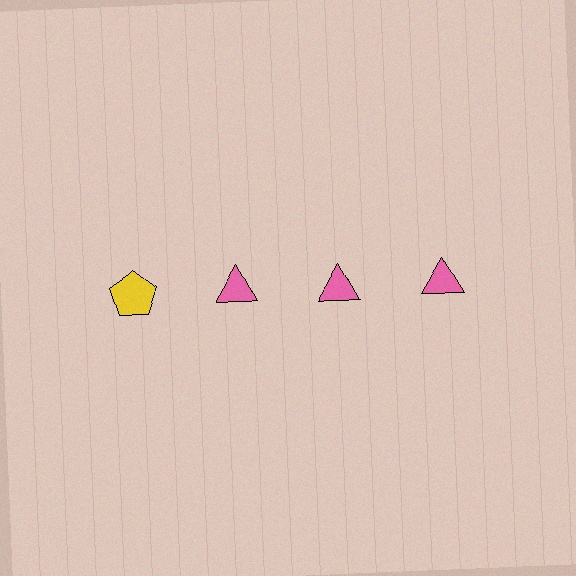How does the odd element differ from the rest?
It differs in both color (yellow instead of pink) and shape (pentagon instead of triangle).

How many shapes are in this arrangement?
There are 4 shapes arranged in a grid pattern.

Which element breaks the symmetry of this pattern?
The yellow pentagon in the top row, leftmost column breaks the symmetry. All other shapes are pink triangles.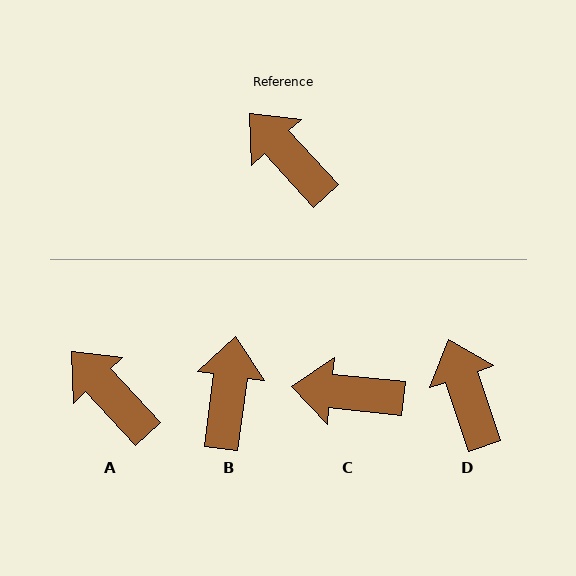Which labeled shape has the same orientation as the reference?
A.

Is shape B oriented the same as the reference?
No, it is off by about 50 degrees.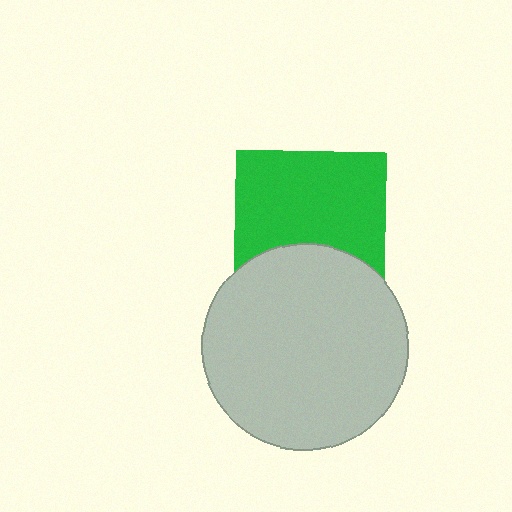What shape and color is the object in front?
The object in front is a light gray circle.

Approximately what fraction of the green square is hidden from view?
Roughly 32% of the green square is hidden behind the light gray circle.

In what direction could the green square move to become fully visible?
The green square could move up. That would shift it out from behind the light gray circle entirely.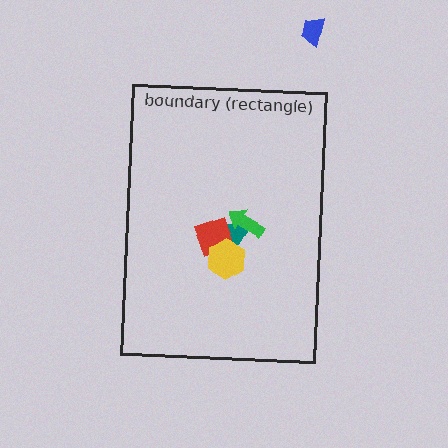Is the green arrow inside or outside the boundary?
Inside.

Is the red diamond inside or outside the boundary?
Inside.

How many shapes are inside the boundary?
4 inside, 1 outside.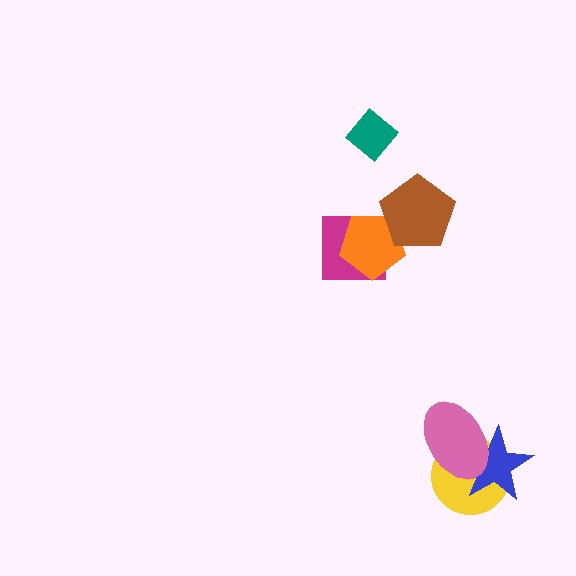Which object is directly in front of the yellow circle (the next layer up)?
The blue star is directly in front of the yellow circle.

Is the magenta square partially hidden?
Yes, it is partially covered by another shape.